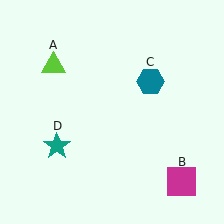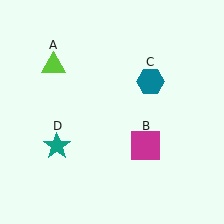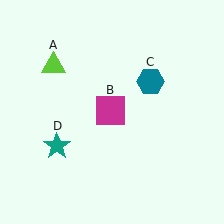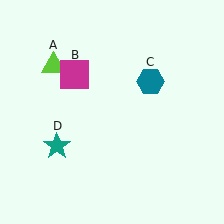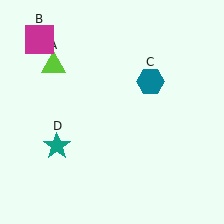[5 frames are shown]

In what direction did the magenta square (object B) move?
The magenta square (object B) moved up and to the left.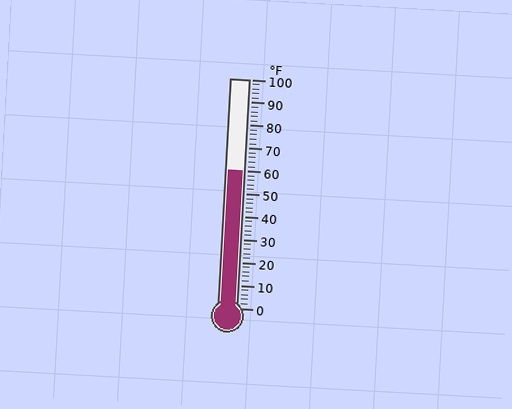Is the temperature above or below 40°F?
The temperature is above 40°F.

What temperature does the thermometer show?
The thermometer shows approximately 60°F.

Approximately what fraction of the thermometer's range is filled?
The thermometer is filled to approximately 60% of its range.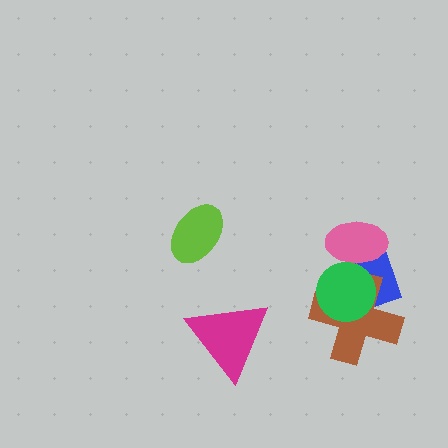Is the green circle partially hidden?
Yes, it is partially covered by another shape.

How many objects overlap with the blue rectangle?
3 objects overlap with the blue rectangle.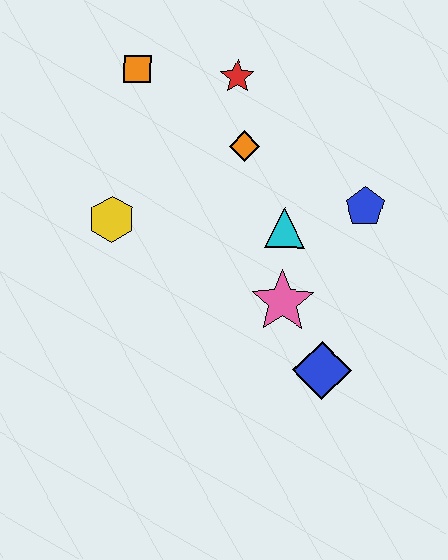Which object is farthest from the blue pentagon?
The orange square is farthest from the blue pentagon.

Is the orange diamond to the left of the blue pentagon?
Yes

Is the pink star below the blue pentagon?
Yes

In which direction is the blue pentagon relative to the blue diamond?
The blue pentagon is above the blue diamond.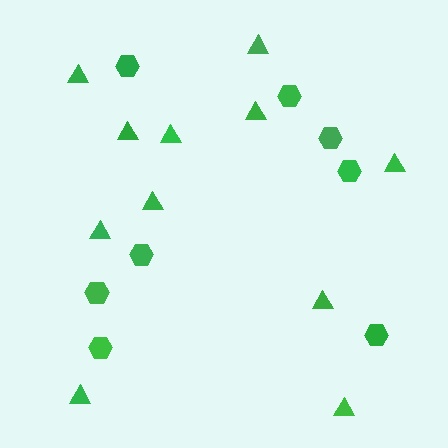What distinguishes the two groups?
There are 2 groups: one group of hexagons (8) and one group of triangles (11).